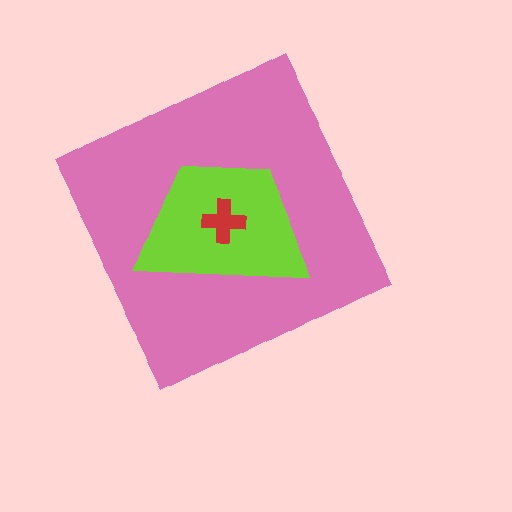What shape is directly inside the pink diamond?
The lime trapezoid.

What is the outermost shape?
The pink diamond.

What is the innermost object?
The red cross.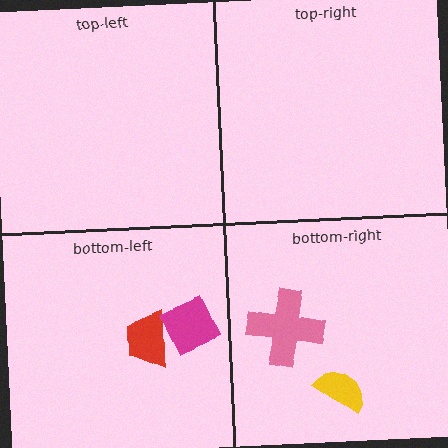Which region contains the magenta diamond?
The bottom-left region.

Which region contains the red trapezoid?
The bottom-left region.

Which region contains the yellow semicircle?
The bottom-right region.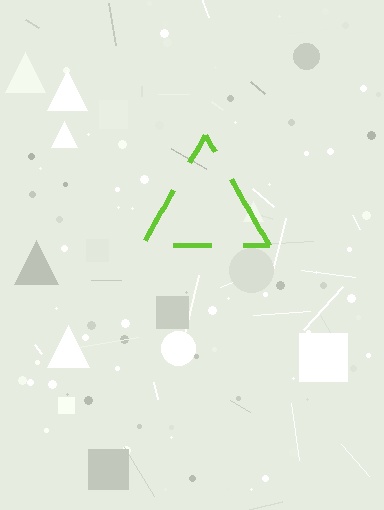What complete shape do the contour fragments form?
The contour fragments form a triangle.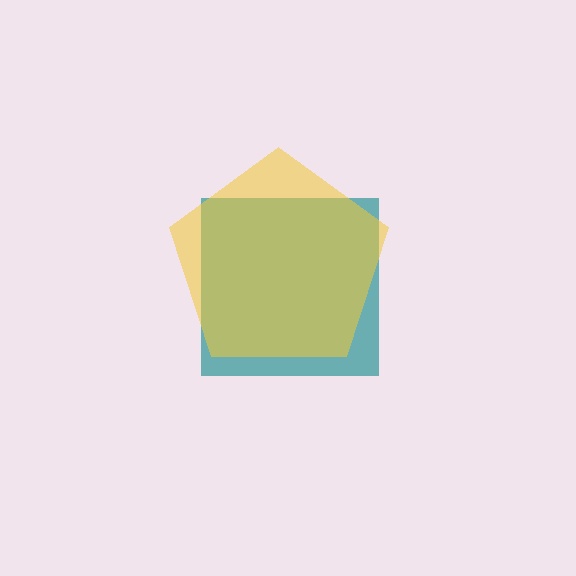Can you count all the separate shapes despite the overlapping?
Yes, there are 2 separate shapes.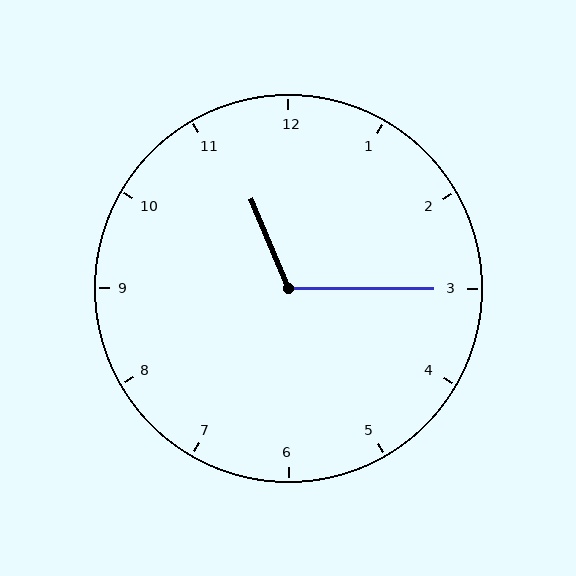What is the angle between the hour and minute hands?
Approximately 112 degrees.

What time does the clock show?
11:15.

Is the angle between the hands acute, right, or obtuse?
It is obtuse.